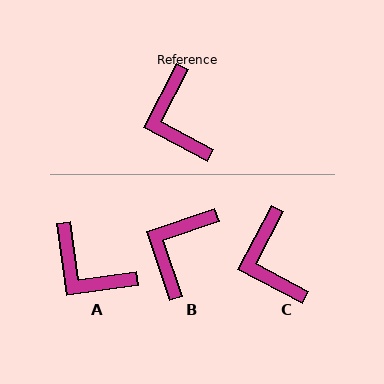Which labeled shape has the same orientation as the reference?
C.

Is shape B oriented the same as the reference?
No, it is off by about 44 degrees.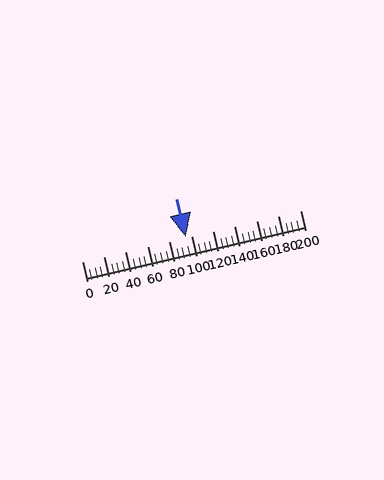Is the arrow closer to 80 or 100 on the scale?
The arrow is closer to 100.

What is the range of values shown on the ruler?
The ruler shows values from 0 to 200.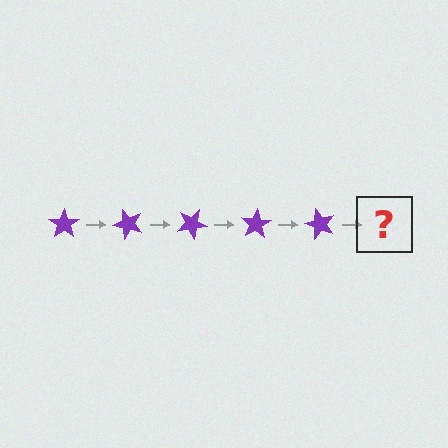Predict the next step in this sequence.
The next step is a purple star rotated 250 degrees.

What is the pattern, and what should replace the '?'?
The pattern is that the star rotates 50 degrees each step. The '?' should be a purple star rotated 250 degrees.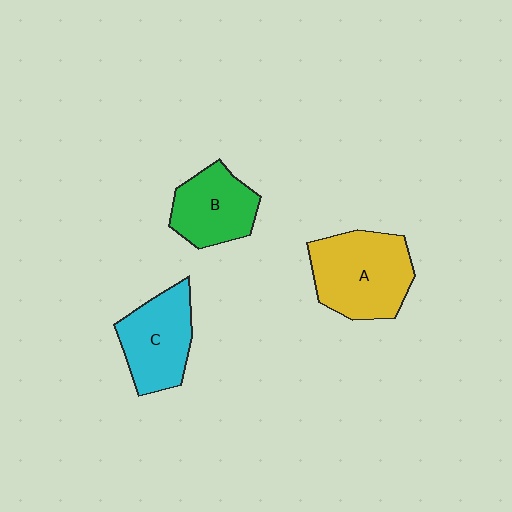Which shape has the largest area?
Shape A (yellow).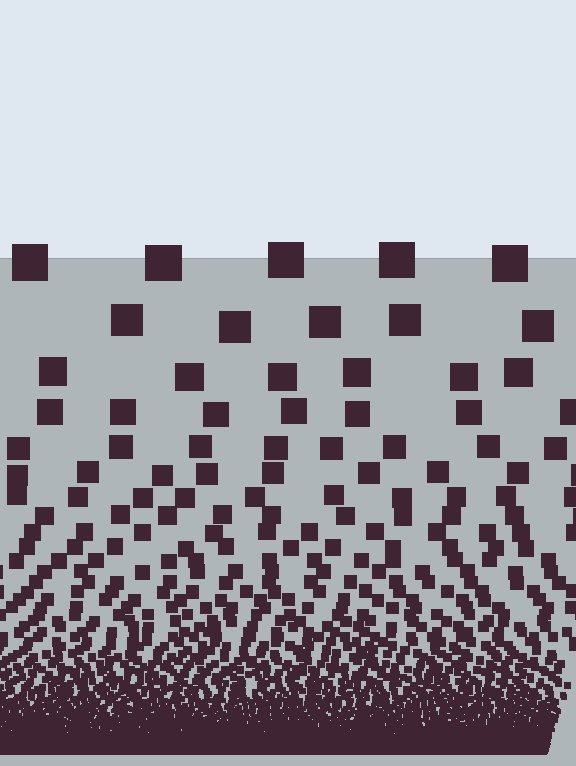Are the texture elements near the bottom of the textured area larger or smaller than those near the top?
Smaller. The gradient is inverted — elements near the bottom are smaller and denser.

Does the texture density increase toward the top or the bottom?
Density increases toward the bottom.